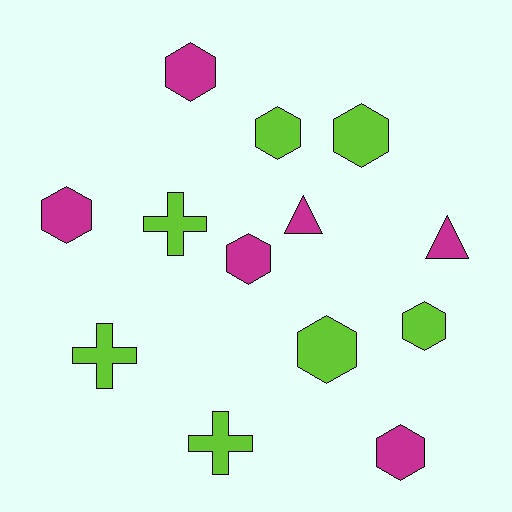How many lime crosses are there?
There are 3 lime crosses.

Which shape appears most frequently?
Hexagon, with 8 objects.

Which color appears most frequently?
Lime, with 7 objects.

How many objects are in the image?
There are 13 objects.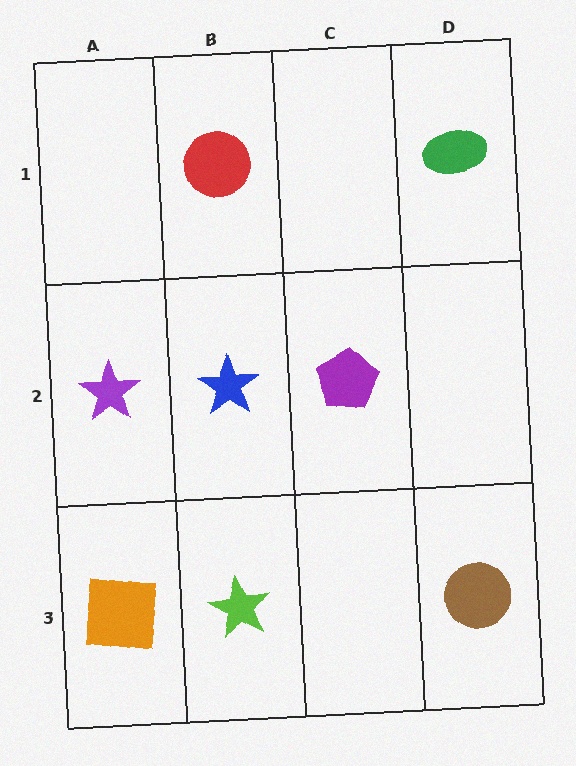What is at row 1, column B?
A red circle.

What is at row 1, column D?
A green ellipse.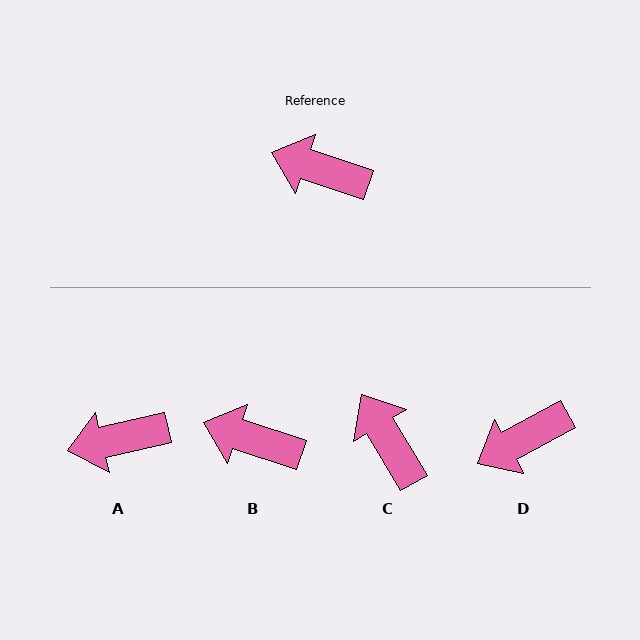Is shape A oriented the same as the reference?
No, it is off by about 32 degrees.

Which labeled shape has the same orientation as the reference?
B.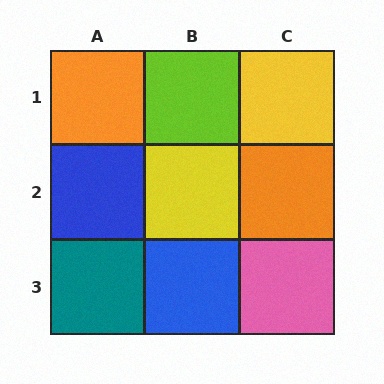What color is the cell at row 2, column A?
Blue.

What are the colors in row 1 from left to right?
Orange, lime, yellow.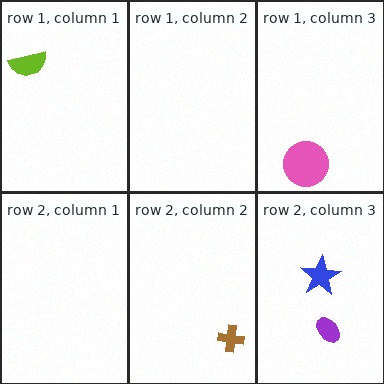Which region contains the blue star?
The row 2, column 3 region.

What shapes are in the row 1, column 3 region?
The pink circle.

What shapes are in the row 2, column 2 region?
The brown cross.